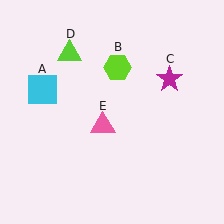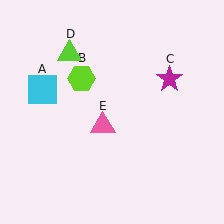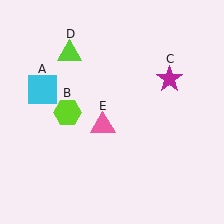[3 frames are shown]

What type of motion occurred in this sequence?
The lime hexagon (object B) rotated counterclockwise around the center of the scene.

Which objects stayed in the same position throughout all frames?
Cyan square (object A) and magenta star (object C) and lime triangle (object D) and pink triangle (object E) remained stationary.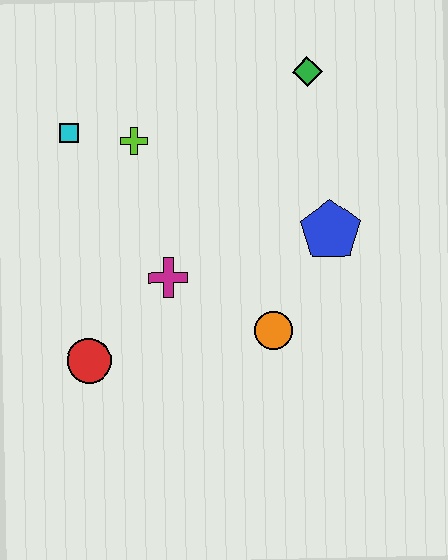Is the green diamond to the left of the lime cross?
No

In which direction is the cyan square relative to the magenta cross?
The cyan square is above the magenta cross.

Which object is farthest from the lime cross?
The orange circle is farthest from the lime cross.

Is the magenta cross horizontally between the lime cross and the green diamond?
Yes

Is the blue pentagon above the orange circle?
Yes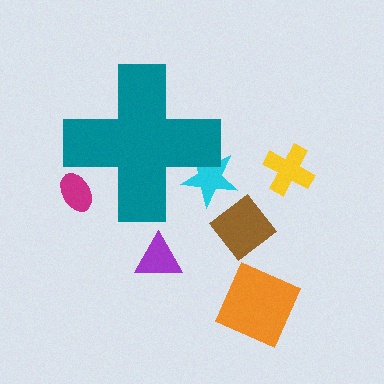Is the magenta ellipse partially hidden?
Yes, the magenta ellipse is partially hidden behind the teal cross.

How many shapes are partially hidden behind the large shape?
2 shapes are partially hidden.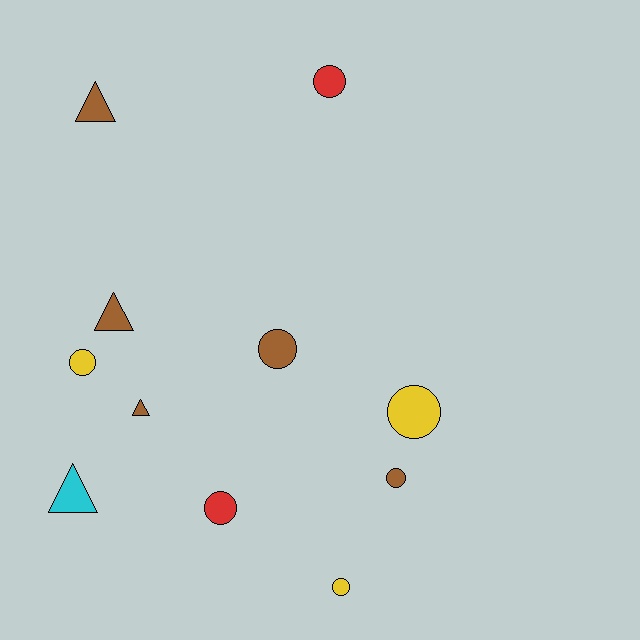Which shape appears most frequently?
Circle, with 7 objects.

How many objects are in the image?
There are 11 objects.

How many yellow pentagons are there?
There are no yellow pentagons.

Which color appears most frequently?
Brown, with 5 objects.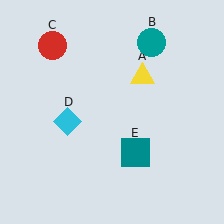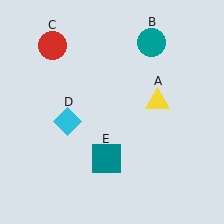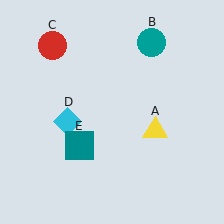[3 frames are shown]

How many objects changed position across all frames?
2 objects changed position: yellow triangle (object A), teal square (object E).